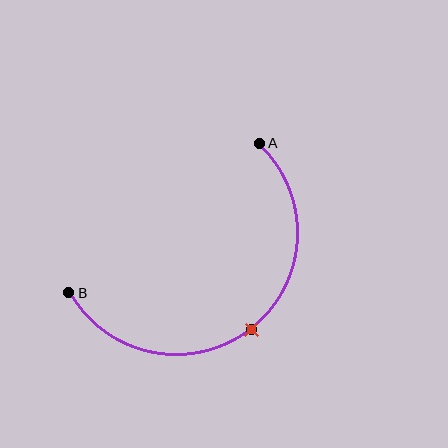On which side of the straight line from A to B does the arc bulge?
The arc bulges below and to the right of the straight line connecting A and B.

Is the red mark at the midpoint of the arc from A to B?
Yes. The red mark lies on the arc at equal arc-length from both A and B — it is the arc midpoint.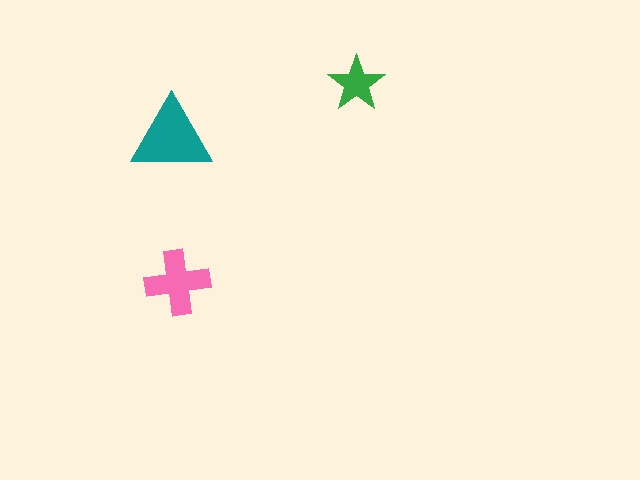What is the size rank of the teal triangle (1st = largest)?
1st.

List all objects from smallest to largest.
The green star, the pink cross, the teal triangle.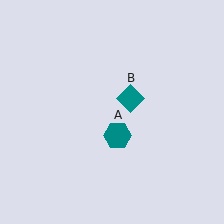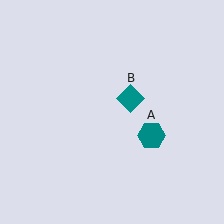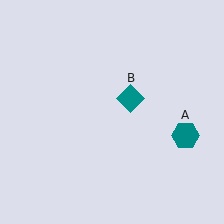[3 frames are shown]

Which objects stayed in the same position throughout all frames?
Teal diamond (object B) remained stationary.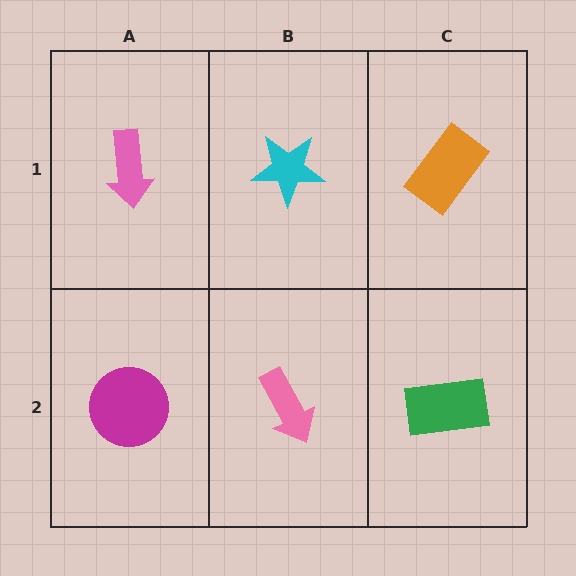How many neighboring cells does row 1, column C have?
2.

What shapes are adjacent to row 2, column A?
A pink arrow (row 1, column A), a pink arrow (row 2, column B).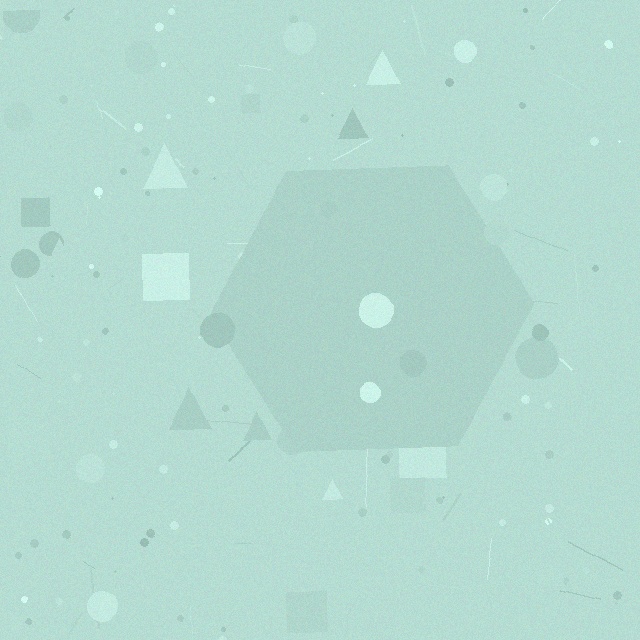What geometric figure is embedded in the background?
A hexagon is embedded in the background.